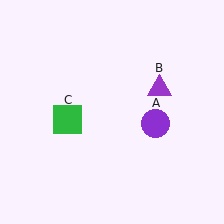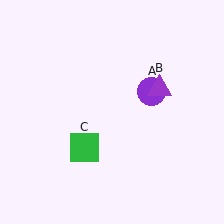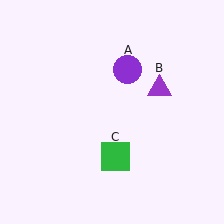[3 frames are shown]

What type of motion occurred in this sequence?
The purple circle (object A), green square (object C) rotated counterclockwise around the center of the scene.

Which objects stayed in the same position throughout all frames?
Purple triangle (object B) remained stationary.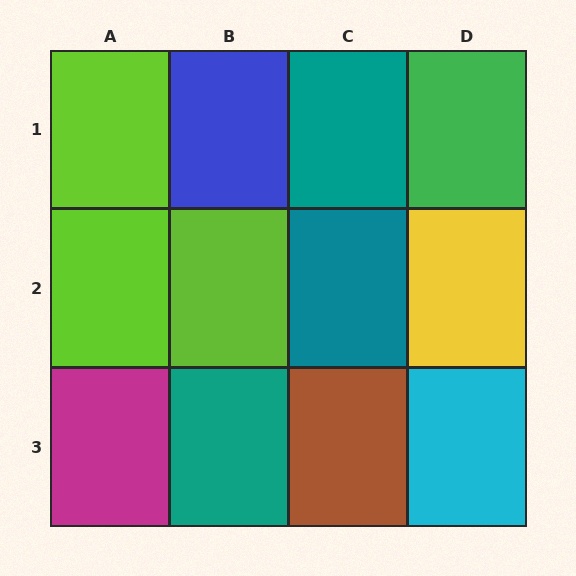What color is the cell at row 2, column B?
Lime.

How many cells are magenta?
1 cell is magenta.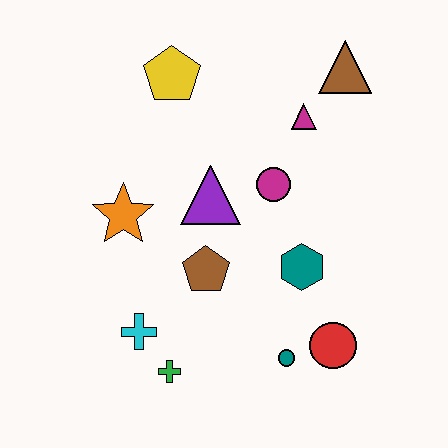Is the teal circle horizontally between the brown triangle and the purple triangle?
Yes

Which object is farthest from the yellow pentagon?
The red circle is farthest from the yellow pentagon.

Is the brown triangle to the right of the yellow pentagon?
Yes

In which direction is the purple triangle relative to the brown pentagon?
The purple triangle is above the brown pentagon.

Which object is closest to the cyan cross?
The green cross is closest to the cyan cross.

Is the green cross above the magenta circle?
No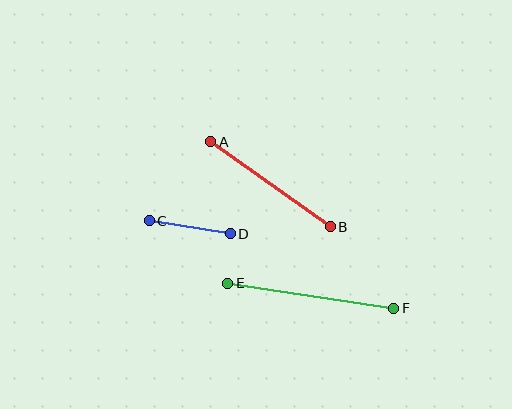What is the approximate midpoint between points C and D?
The midpoint is at approximately (190, 227) pixels.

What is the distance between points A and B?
The distance is approximately 147 pixels.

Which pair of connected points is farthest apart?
Points E and F are farthest apart.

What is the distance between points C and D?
The distance is approximately 82 pixels.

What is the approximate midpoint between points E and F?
The midpoint is at approximately (311, 296) pixels.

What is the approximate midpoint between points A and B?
The midpoint is at approximately (271, 184) pixels.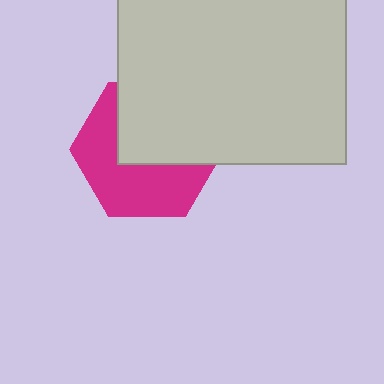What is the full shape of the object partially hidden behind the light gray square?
The partially hidden object is a magenta hexagon.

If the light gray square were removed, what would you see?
You would see the complete magenta hexagon.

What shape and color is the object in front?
The object in front is a light gray square.